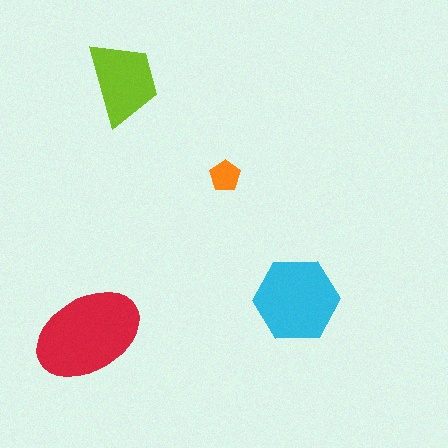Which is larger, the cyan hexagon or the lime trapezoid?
The cyan hexagon.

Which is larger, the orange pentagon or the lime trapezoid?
The lime trapezoid.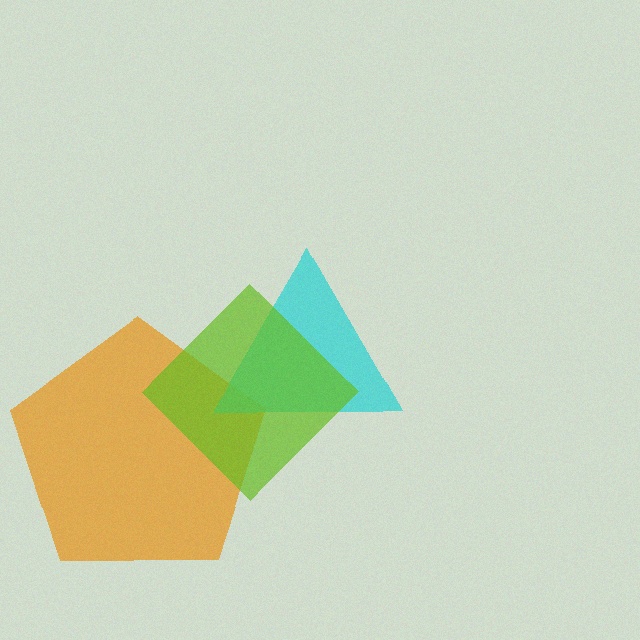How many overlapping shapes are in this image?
There are 3 overlapping shapes in the image.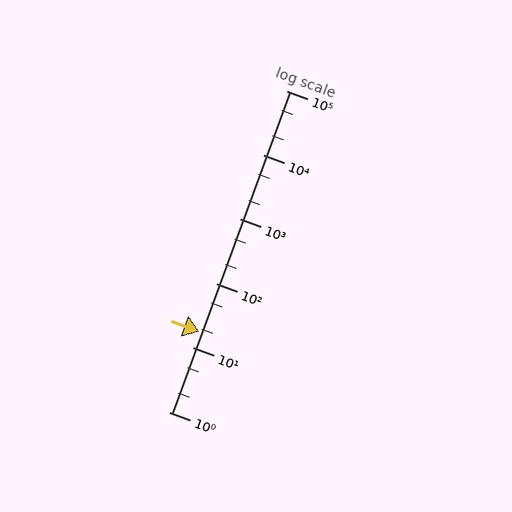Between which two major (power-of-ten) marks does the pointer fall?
The pointer is between 10 and 100.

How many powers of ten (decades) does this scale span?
The scale spans 5 decades, from 1 to 100000.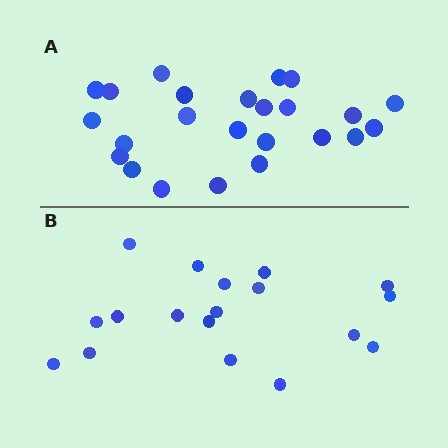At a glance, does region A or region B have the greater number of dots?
Region A (the top region) has more dots.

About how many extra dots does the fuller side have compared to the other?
Region A has about 6 more dots than region B.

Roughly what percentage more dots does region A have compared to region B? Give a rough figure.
About 35% more.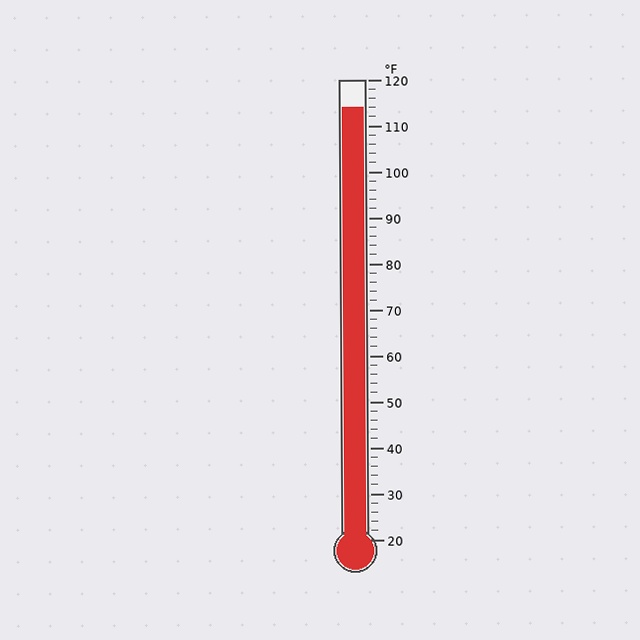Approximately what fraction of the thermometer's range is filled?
The thermometer is filled to approximately 95% of its range.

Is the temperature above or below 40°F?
The temperature is above 40°F.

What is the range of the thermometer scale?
The thermometer scale ranges from 20°F to 120°F.